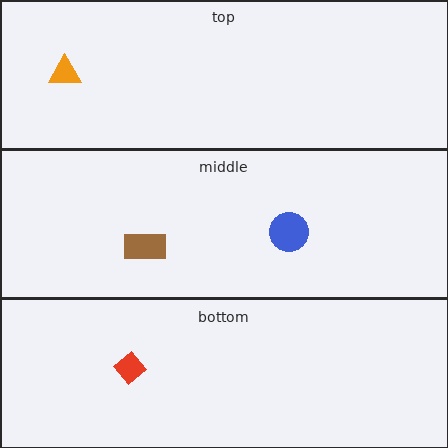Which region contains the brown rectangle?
The middle region.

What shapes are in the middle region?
The blue circle, the brown rectangle.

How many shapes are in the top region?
1.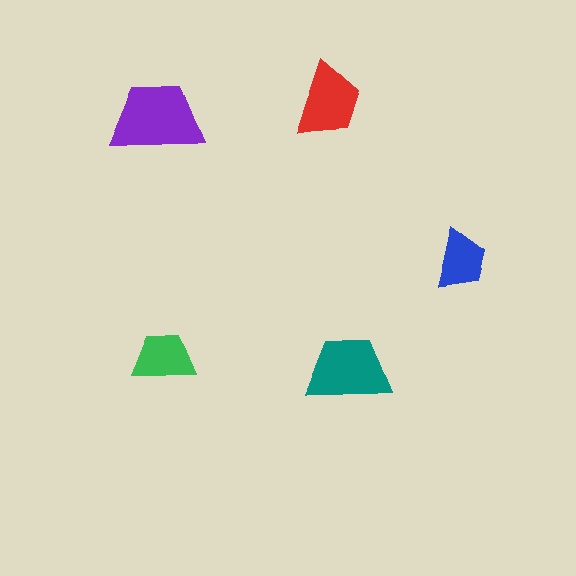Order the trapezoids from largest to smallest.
the purple one, the teal one, the red one, the green one, the blue one.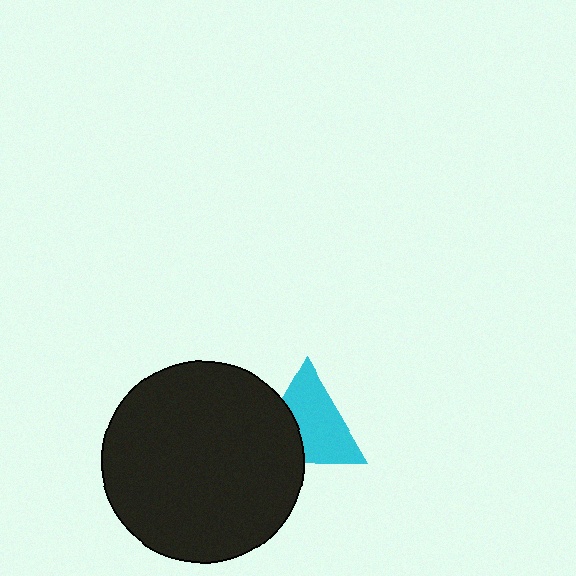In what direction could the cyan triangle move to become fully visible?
The cyan triangle could move right. That would shift it out from behind the black circle entirely.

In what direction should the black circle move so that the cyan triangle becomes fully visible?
The black circle should move left. That is the shortest direction to clear the overlap and leave the cyan triangle fully visible.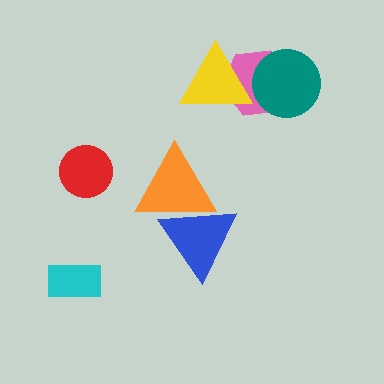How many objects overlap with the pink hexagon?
2 objects overlap with the pink hexagon.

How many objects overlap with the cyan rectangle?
0 objects overlap with the cyan rectangle.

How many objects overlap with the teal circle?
1 object overlaps with the teal circle.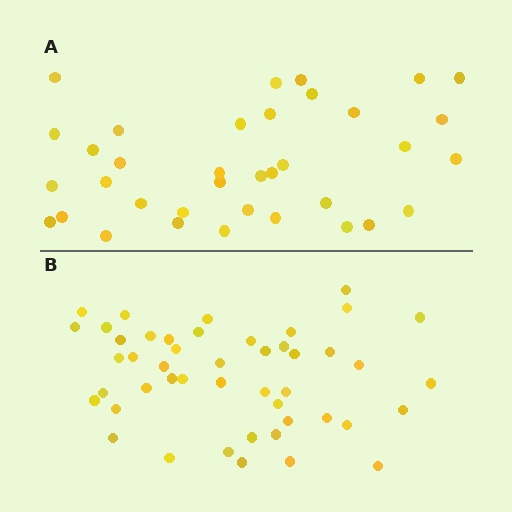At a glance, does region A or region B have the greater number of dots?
Region B (the bottom region) has more dots.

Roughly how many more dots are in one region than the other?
Region B has roughly 12 or so more dots than region A.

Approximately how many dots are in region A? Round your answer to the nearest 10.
About 40 dots. (The exact count is 36, which rounds to 40.)